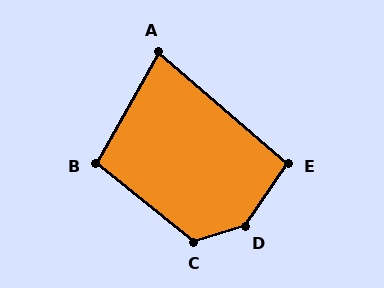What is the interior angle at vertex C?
Approximately 124 degrees (obtuse).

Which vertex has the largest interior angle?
D, at approximately 141 degrees.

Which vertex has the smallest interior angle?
A, at approximately 79 degrees.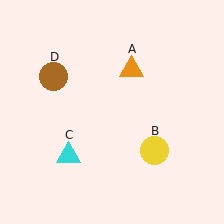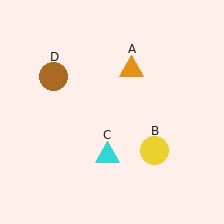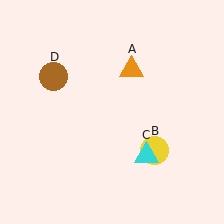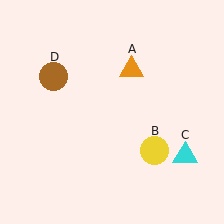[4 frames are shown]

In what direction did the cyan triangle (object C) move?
The cyan triangle (object C) moved right.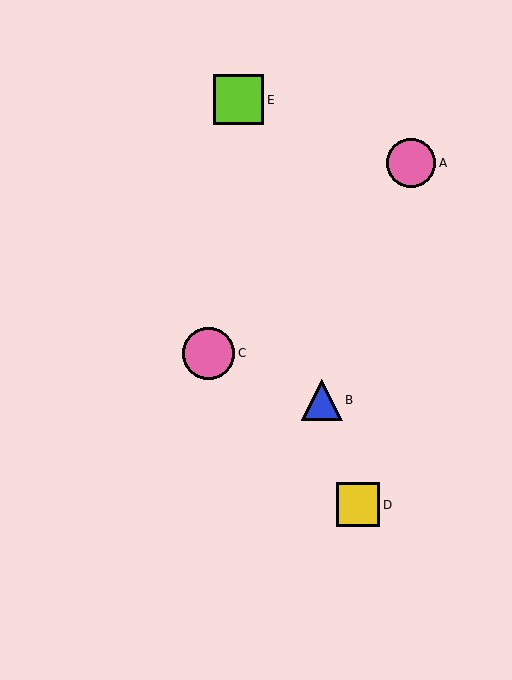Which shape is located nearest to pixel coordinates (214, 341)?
The pink circle (labeled C) at (208, 353) is nearest to that location.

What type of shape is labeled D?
Shape D is a yellow square.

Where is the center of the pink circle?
The center of the pink circle is at (411, 163).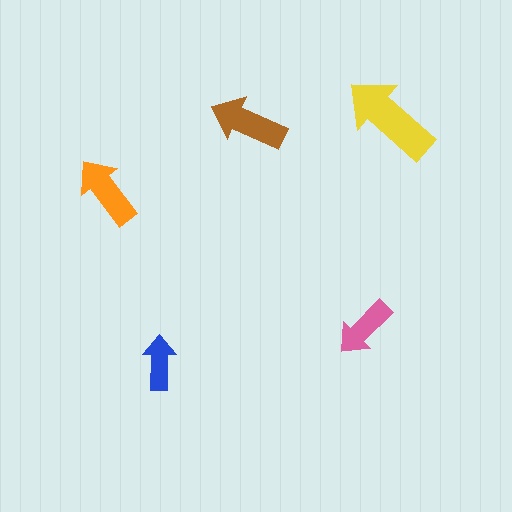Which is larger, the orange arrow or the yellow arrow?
The yellow one.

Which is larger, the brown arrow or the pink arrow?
The brown one.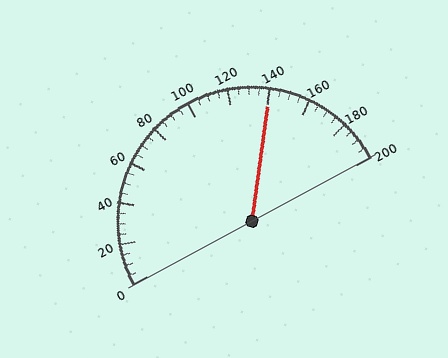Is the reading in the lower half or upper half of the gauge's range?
The reading is in the upper half of the range (0 to 200).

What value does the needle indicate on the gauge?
The needle indicates approximately 140.